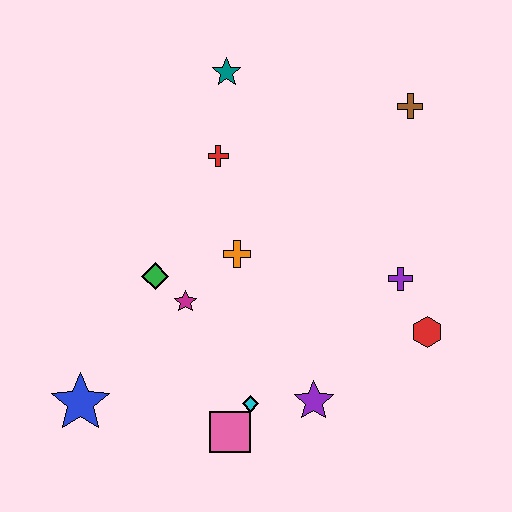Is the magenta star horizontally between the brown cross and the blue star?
Yes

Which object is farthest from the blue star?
The brown cross is farthest from the blue star.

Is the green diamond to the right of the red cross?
No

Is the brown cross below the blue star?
No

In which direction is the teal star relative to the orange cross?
The teal star is above the orange cross.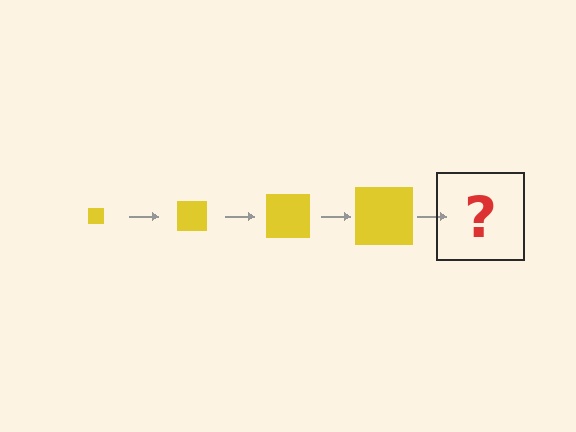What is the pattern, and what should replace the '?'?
The pattern is that the square gets progressively larger each step. The '?' should be a yellow square, larger than the previous one.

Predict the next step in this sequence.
The next step is a yellow square, larger than the previous one.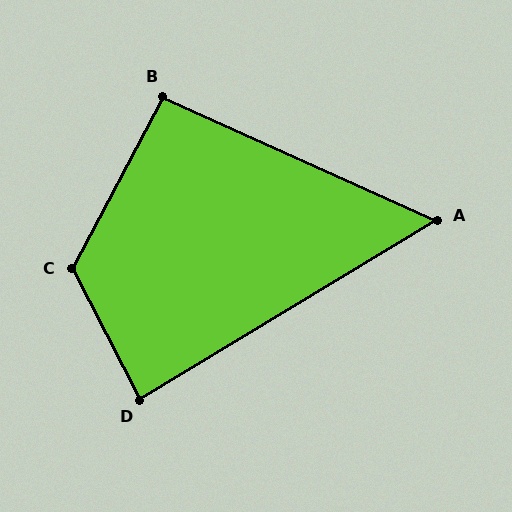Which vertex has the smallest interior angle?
A, at approximately 55 degrees.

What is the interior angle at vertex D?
Approximately 86 degrees (approximately right).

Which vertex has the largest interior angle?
C, at approximately 125 degrees.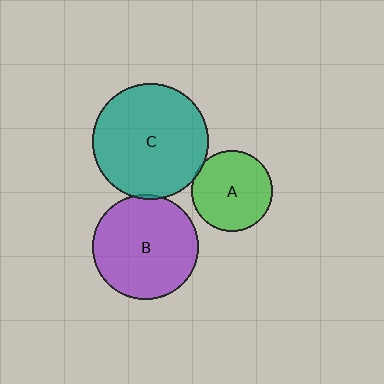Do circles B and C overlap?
Yes.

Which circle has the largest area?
Circle C (teal).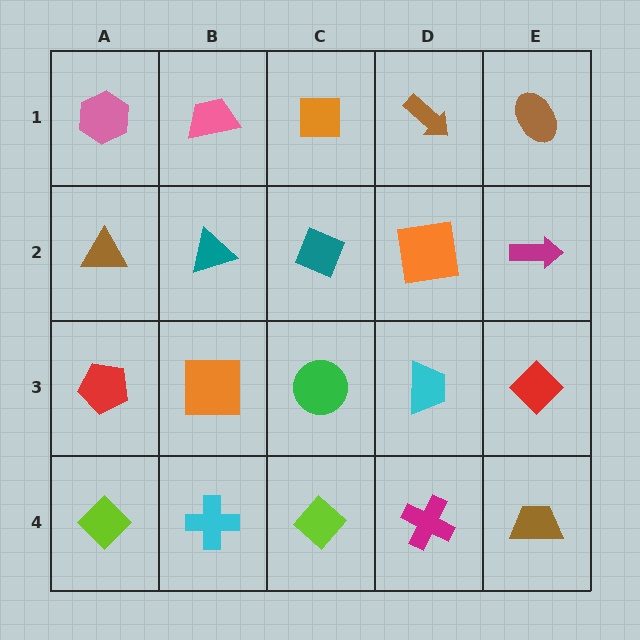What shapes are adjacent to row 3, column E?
A magenta arrow (row 2, column E), a brown trapezoid (row 4, column E), a cyan trapezoid (row 3, column D).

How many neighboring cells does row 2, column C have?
4.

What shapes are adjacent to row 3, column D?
An orange square (row 2, column D), a magenta cross (row 4, column D), a green circle (row 3, column C), a red diamond (row 3, column E).